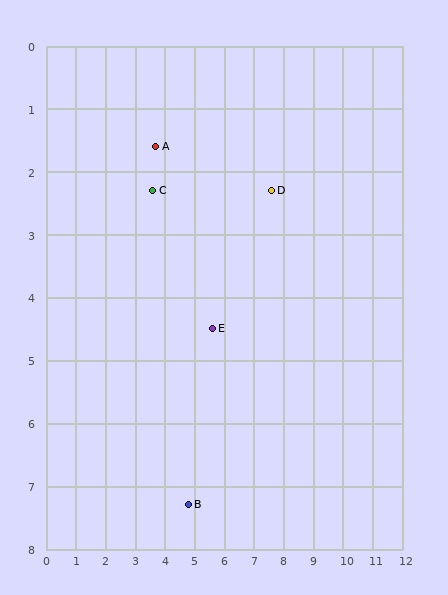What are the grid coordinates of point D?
Point D is at approximately (7.6, 2.3).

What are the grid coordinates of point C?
Point C is at approximately (3.6, 2.3).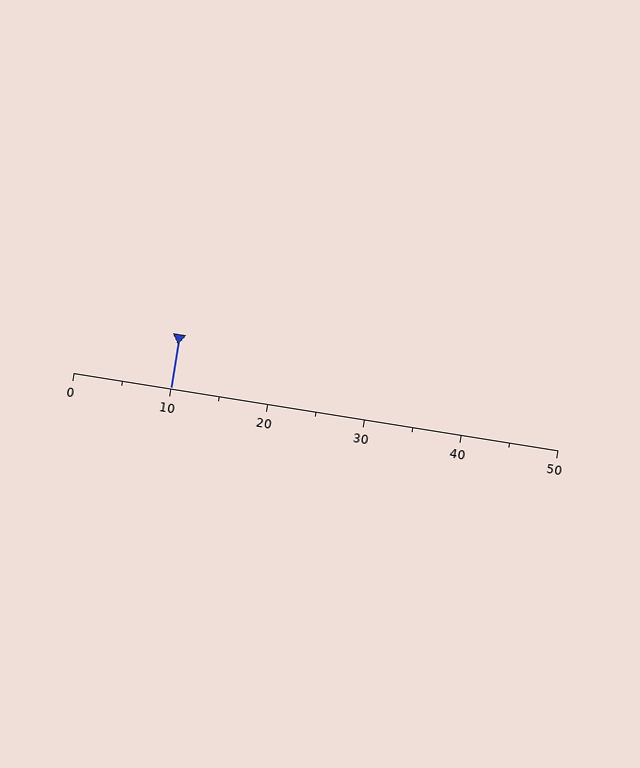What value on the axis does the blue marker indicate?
The marker indicates approximately 10.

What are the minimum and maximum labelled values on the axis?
The axis runs from 0 to 50.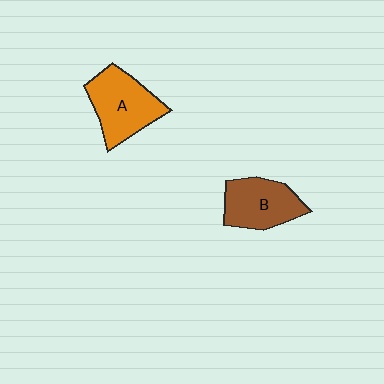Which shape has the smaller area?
Shape B (brown).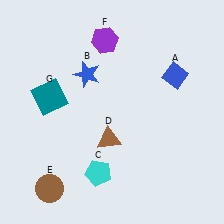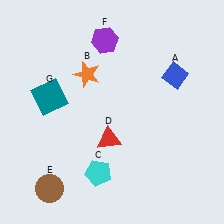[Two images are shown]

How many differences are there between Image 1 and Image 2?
There are 2 differences between the two images.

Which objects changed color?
B changed from blue to orange. D changed from brown to red.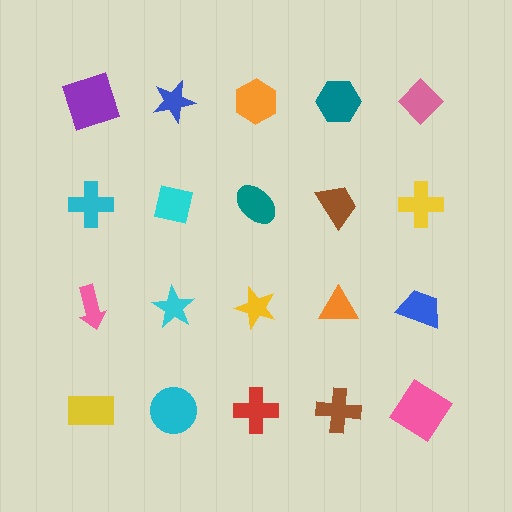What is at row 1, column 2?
A blue star.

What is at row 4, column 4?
A brown cross.